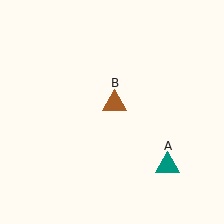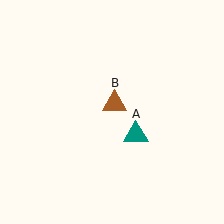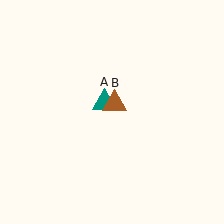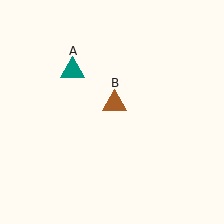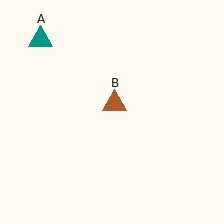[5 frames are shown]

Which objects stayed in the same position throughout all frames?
Brown triangle (object B) remained stationary.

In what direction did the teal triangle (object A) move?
The teal triangle (object A) moved up and to the left.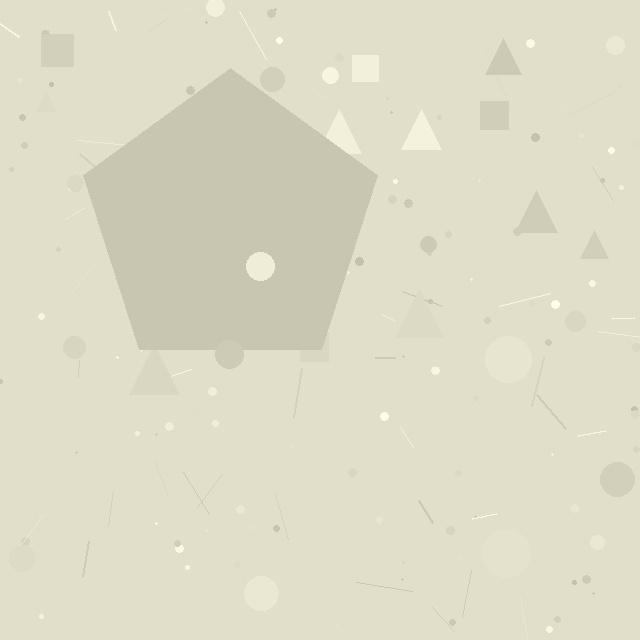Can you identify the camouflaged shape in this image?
The camouflaged shape is a pentagon.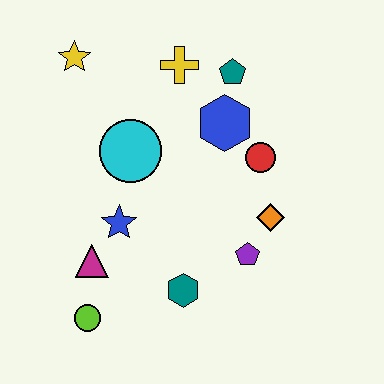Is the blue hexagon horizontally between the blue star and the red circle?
Yes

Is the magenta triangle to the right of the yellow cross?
No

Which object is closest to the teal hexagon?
The purple pentagon is closest to the teal hexagon.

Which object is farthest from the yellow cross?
The lime circle is farthest from the yellow cross.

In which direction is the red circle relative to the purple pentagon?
The red circle is above the purple pentagon.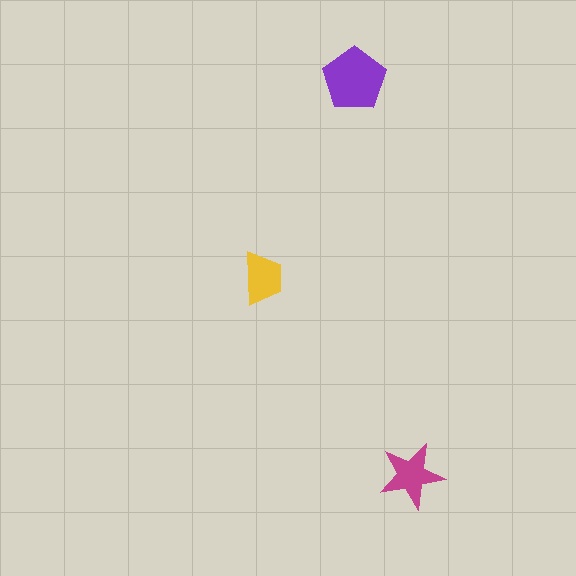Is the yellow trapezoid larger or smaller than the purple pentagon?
Smaller.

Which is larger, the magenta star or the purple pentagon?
The purple pentagon.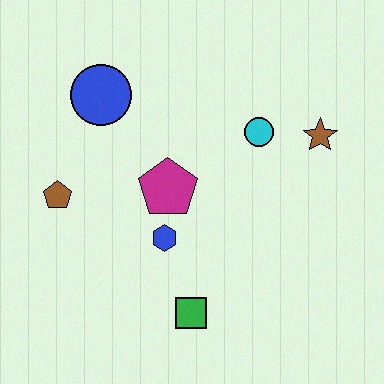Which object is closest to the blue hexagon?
The magenta pentagon is closest to the blue hexagon.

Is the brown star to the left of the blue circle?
No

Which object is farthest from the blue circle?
The green square is farthest from the blue circle.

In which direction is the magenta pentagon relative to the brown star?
The magenta pentagon is to the left of the brown star.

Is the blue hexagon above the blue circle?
No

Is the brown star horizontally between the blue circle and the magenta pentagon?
No